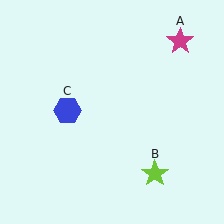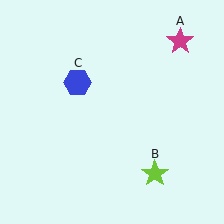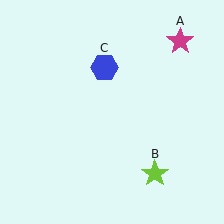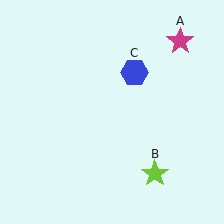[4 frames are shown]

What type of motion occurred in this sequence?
The blue hexagon (object C) rotated clockwise around the center of the scene.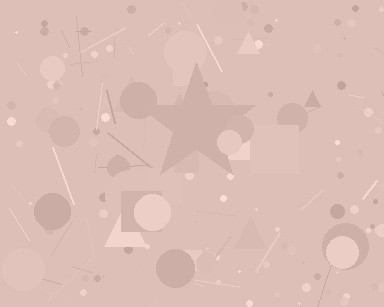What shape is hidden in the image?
A star is hidden in the image.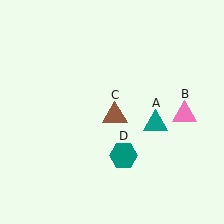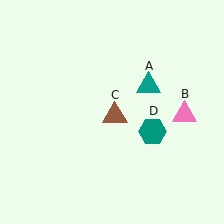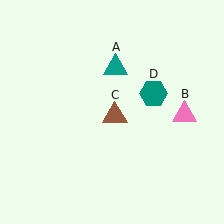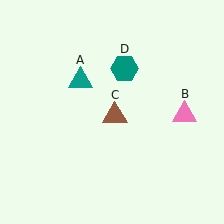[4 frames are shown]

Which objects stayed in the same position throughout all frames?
Pink triangle (object B) and brown triangle (object C) remained stationary.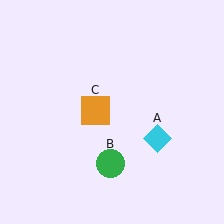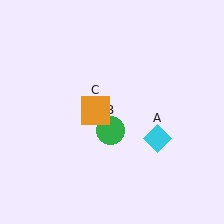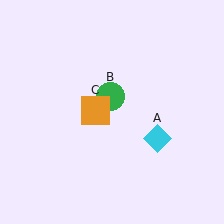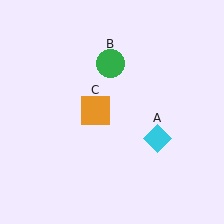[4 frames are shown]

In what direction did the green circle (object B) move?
The green circle (object B) moved up.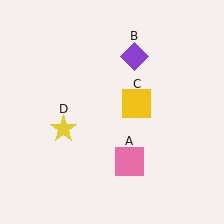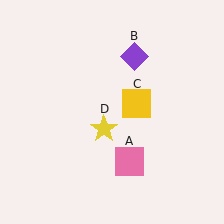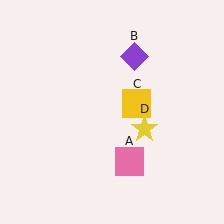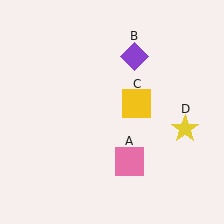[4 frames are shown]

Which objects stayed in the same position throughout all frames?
Pink square (object A) and purple diamond (object B) and yellow square (object C) remained stationary.